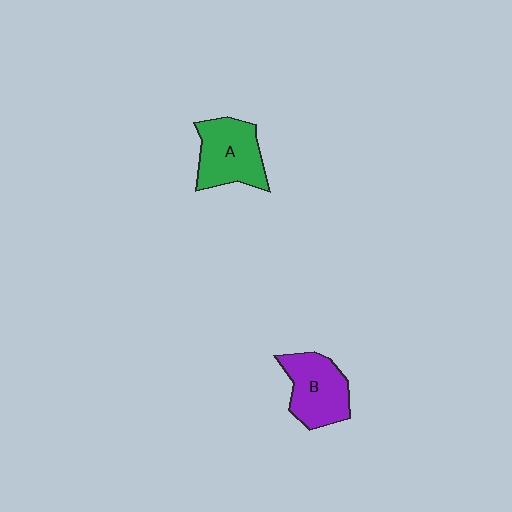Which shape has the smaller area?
Shape B (purple).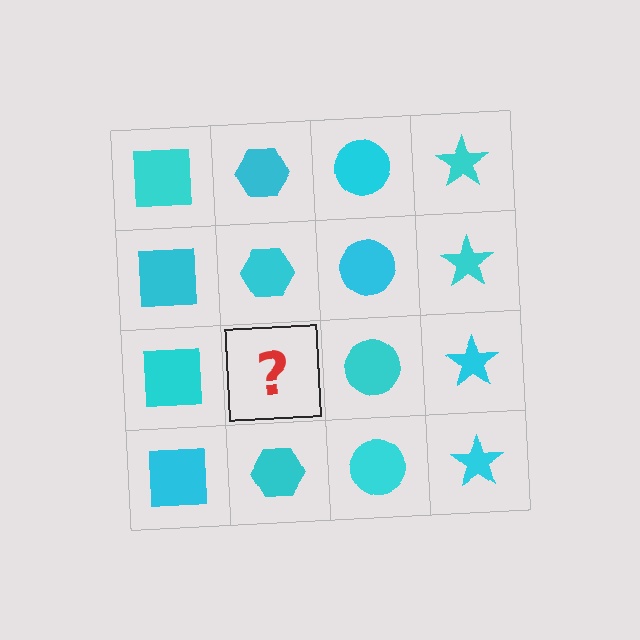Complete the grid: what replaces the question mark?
The question mark should be replaced with a cyan hexagon.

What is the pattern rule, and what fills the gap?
The rule is that each column has a consistent shape. The gap should be filled with a cyan hexagon.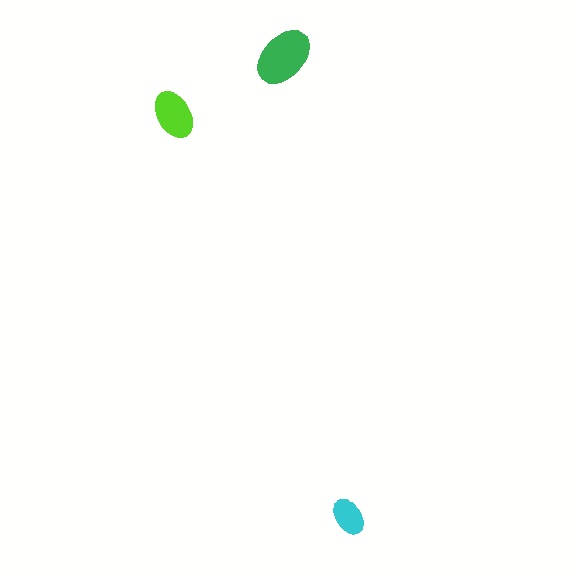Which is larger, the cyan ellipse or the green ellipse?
The green one.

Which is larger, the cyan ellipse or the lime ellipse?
The lime one.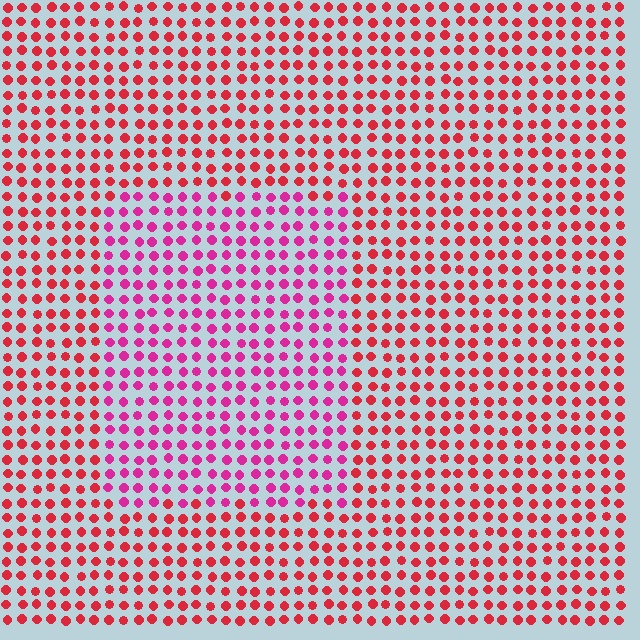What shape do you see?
I see a rectangle.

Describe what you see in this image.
The image is filled with small red elements in a uniform arrangement. A rectangle-shaped region is visible where the elements are tinted to a slightly different hue, forming a subtle color boundary.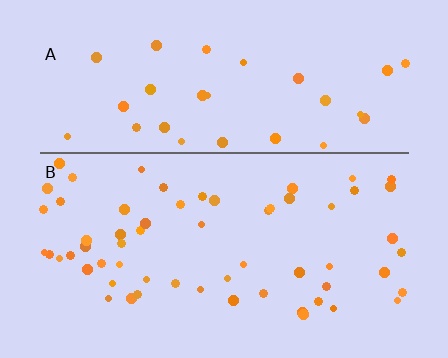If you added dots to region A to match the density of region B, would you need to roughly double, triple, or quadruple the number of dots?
Approximately double.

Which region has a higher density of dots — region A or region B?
B (the bottom).